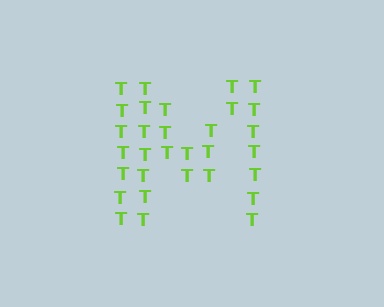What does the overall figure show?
The overall figure shows the letter M.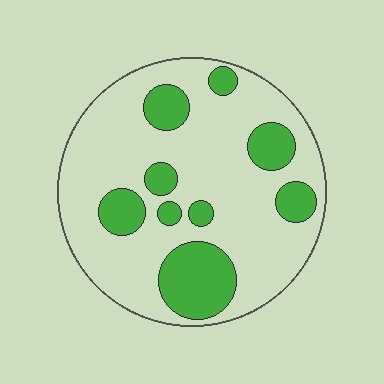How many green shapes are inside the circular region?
9.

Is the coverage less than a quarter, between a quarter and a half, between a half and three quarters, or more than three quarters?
Between a quarter and a half.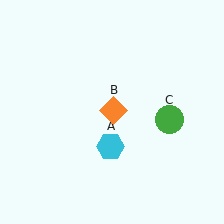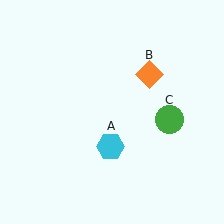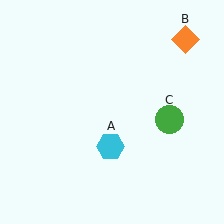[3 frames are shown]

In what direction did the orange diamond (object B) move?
The orange diamond (object B) moved up and to the right.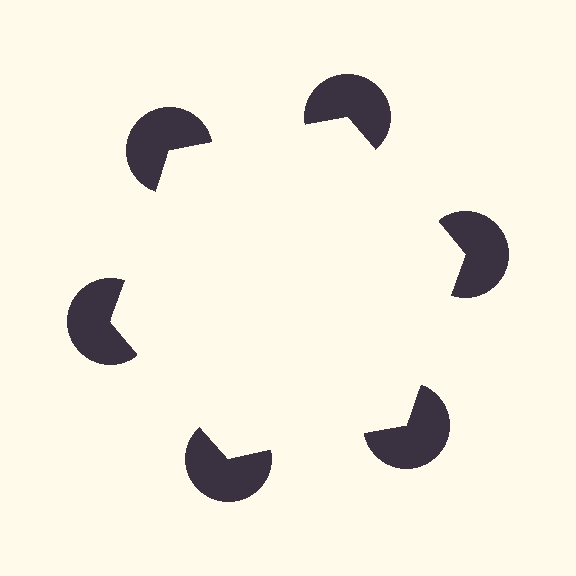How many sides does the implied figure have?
6 sides.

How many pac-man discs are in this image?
There are 6 — one at each vertex of the illusory hexagon.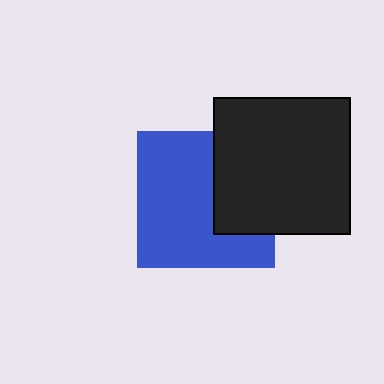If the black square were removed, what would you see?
You would see the complete blue square.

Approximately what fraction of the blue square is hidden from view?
Roughly 34% of the blue square is hidden behind the black square.